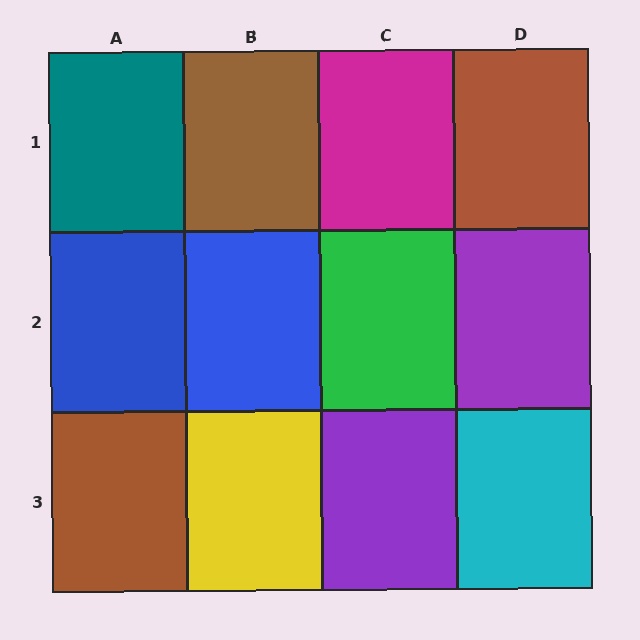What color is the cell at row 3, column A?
Brown.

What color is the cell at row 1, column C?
Magenta.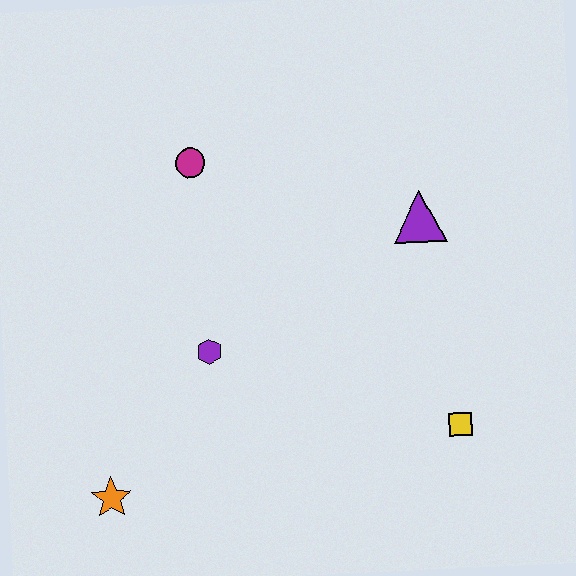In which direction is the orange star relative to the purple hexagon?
The orange star is below the purple hexagon.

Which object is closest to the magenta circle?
The purple hexagon is closest to the magenta circle.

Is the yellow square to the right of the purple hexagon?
Yes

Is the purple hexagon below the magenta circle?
Yes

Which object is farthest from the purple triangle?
The orange star is farthest from the purple triangle.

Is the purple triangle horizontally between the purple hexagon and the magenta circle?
No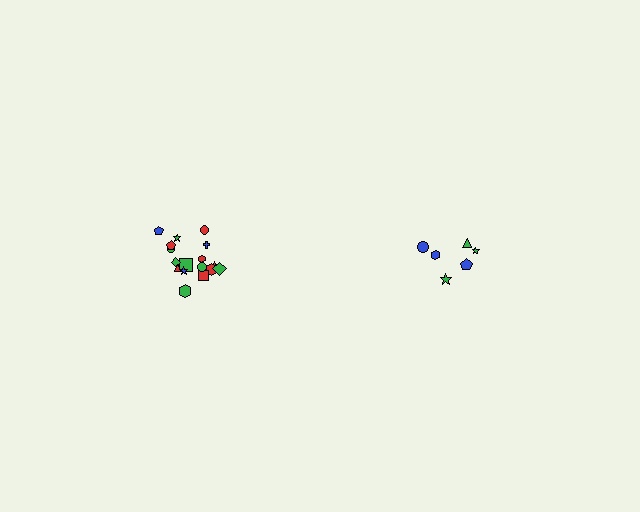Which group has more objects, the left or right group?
The left group.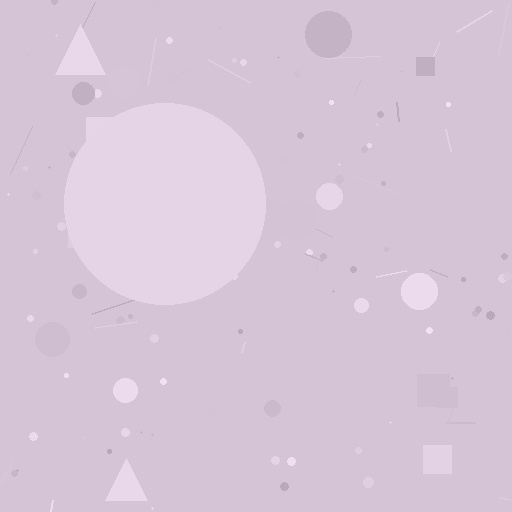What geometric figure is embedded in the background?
A circle is embedded in the background.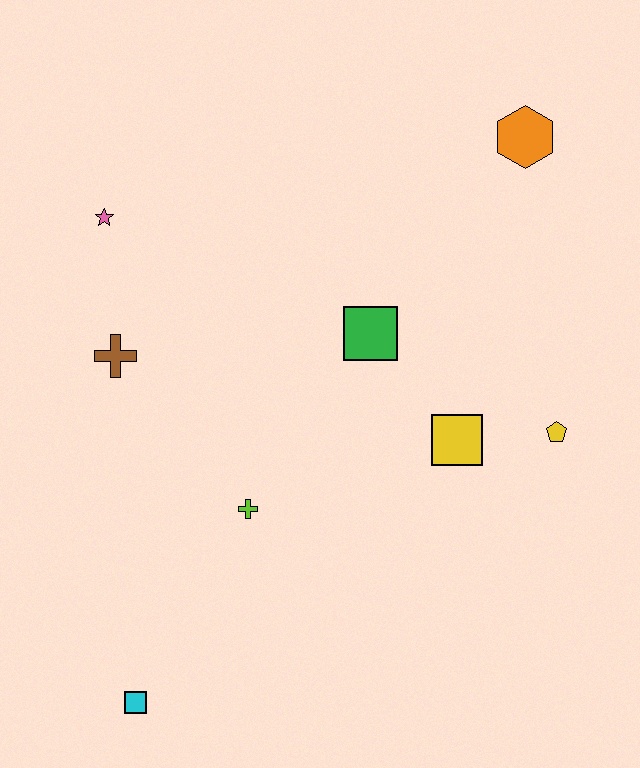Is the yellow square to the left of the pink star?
No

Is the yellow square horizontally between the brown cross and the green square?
No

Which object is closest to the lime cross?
The brown cross is closest to the lime cross.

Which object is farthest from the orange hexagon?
The cyan square is farthest from the orange hexagon.